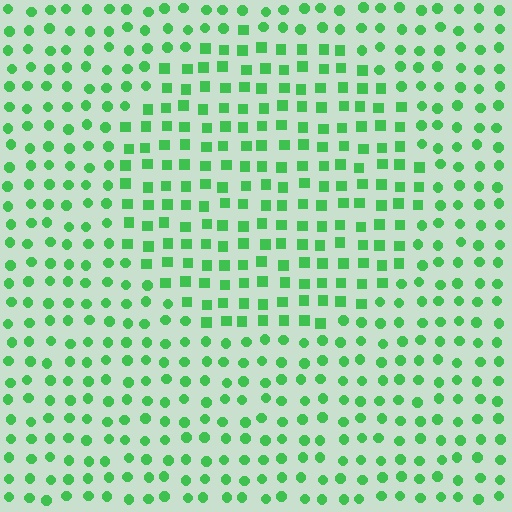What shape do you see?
I see a circle.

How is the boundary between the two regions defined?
The boundary is defined by a change in element shape: squares inside vs. circles outside. All elements share the same color and spacing.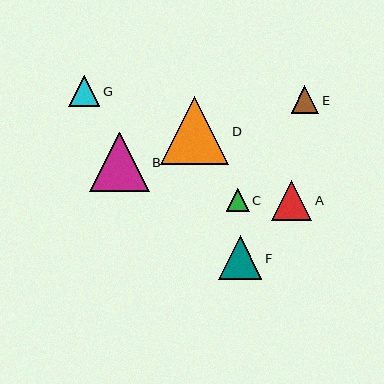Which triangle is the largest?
Triangle D is the largest with a size of approximately 68 pixels.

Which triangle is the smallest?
Triangle C is the smallest with a size of approximately 23 pixels.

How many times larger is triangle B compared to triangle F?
Triangle B is approximately 1.4 times the size of triangle F.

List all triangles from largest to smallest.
From largest to smallest: D, B, F, A, G, E, C.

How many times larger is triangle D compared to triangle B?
Triangle D is approximately 1.1 times the size of triangle B.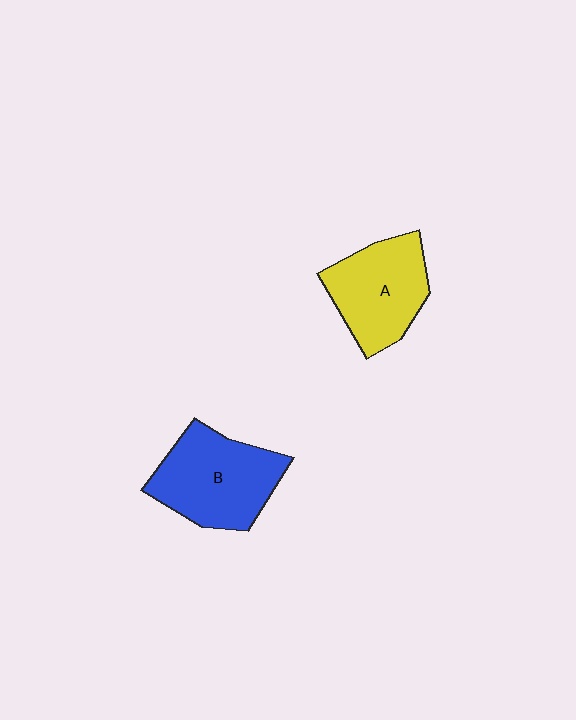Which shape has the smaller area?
Shape A (yellow).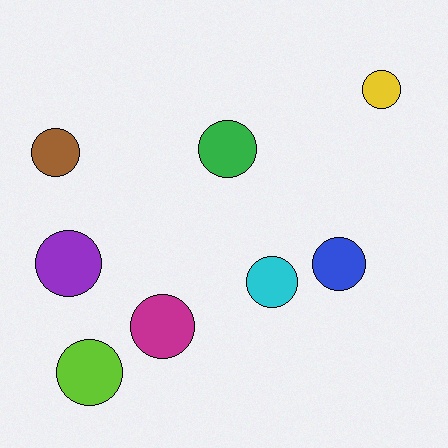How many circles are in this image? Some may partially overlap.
There are 8 circles.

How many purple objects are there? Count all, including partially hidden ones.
There is 1 purple object.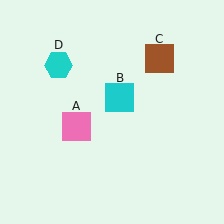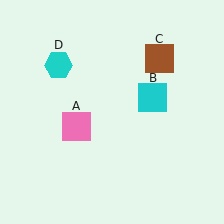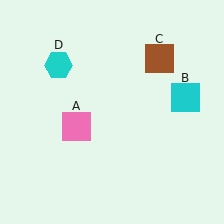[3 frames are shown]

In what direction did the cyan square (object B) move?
The cyan square (object B) moved right.